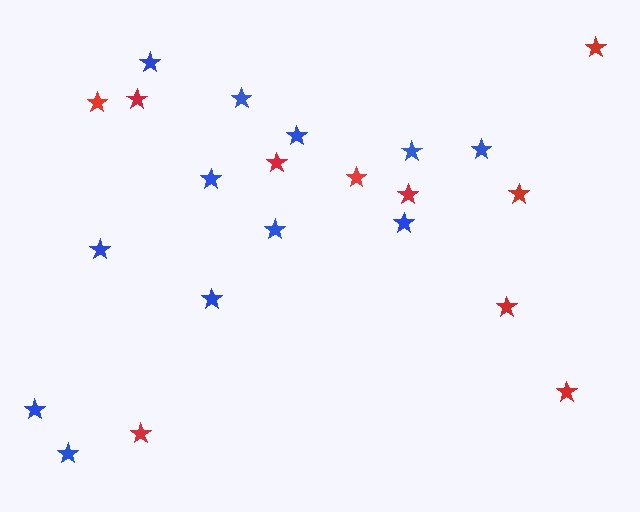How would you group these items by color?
There are 2 groups: one group of red stars (10) and one group of blue stars (12).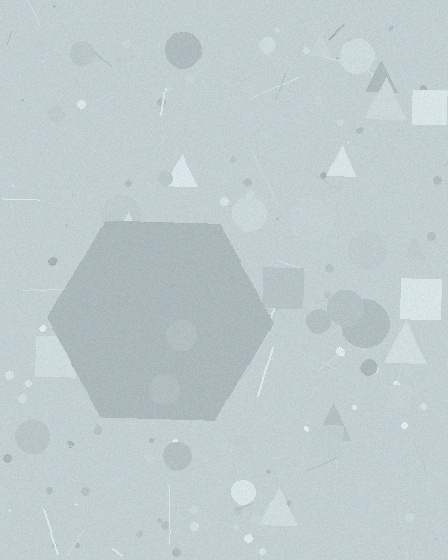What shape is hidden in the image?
A hexagon is hidden in the image.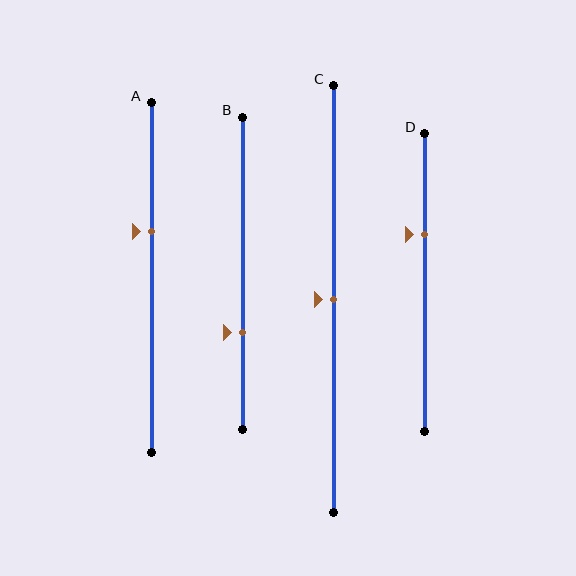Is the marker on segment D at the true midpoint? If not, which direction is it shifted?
No, the marker on segment D is shifted upward by about 16% of the segment length.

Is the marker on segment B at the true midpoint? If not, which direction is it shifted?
No, the marker on segment B is shifted downward by about 19% of the segment length.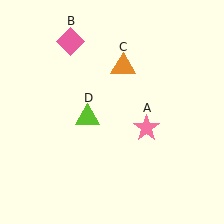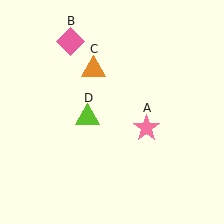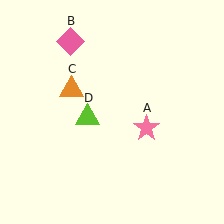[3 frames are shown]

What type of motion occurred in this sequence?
The orange triangle (object C) rotated counterclockwise around the center of the scene.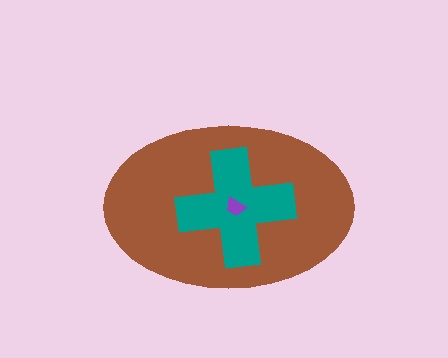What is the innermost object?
The purple trapezoid.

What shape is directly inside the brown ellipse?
The teal cross.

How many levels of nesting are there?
3.